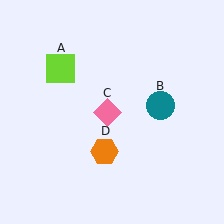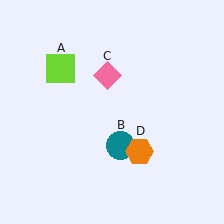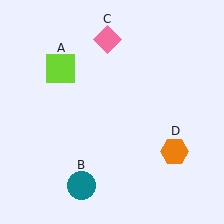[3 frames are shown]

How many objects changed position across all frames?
3 objects changed position: teal circle (object B), pink diamond (object C), orange hexagon (object D).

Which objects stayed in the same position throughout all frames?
Lime square (object A) remained stationary.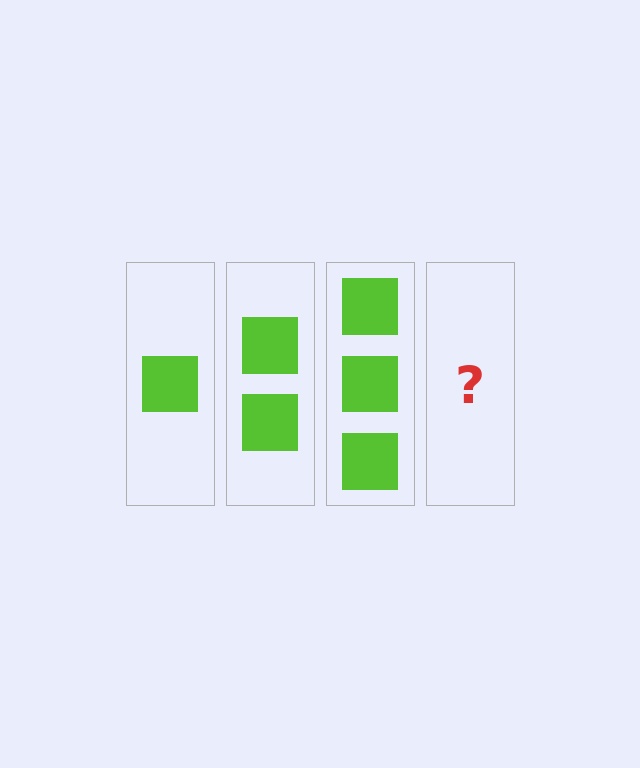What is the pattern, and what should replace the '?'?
The pattern is that each step adds one more square. The '?' should be 4 squares.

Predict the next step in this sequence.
The next step is 4 squares.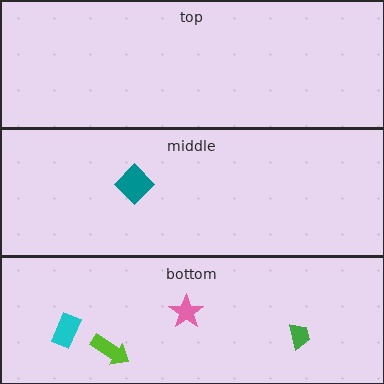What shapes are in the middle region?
The teal diamond.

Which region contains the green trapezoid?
The bottom region.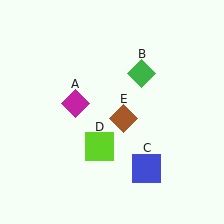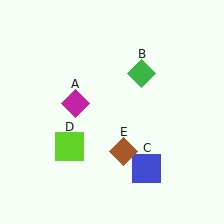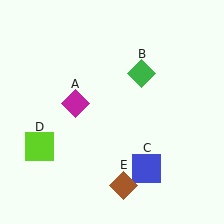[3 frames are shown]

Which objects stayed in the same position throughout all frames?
Magenta diamond (object A) and green diamond (object B) and blue square (object C) remained stationary.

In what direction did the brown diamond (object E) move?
The brown diamond (object E) moved down.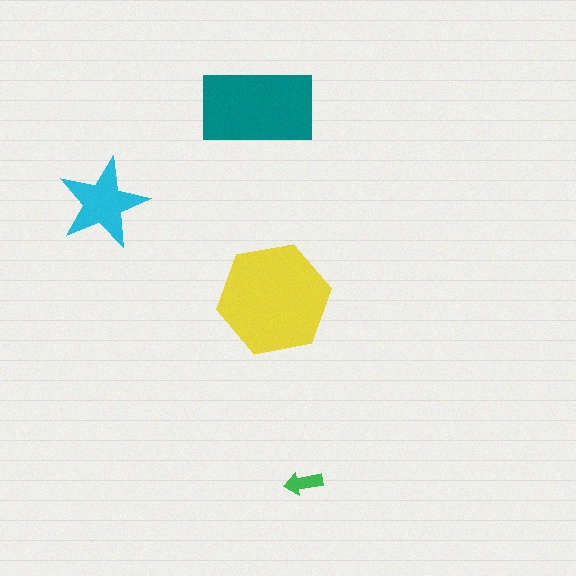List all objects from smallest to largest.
The green arrow, the cyan star, the teal rectangle, the yellow hexagon.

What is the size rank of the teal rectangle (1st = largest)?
2nd.